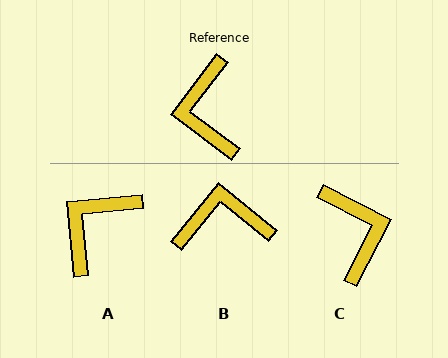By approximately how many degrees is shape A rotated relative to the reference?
Approximately 47 degrees clockwise.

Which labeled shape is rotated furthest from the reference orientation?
C, about 170 degrees away.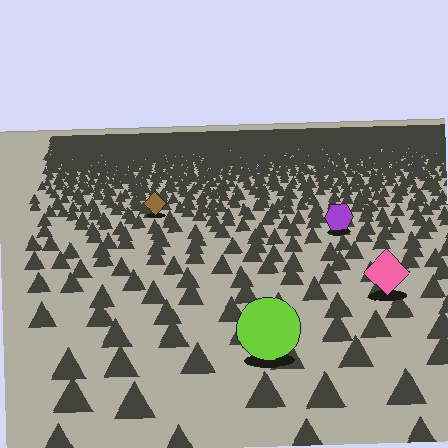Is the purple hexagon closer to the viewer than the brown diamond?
Yes. The purple hexagon is closer — you can tell from the texture gradient: the ground texture is coarser near it.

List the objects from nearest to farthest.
From nearest to farthest: the lime circle, the pink diamond, the purple hexagon, the brown diamond.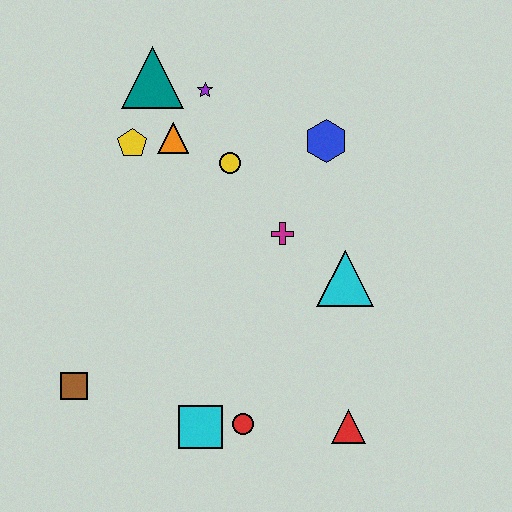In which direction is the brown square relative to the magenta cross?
The brown square is to the left of the magenta cross.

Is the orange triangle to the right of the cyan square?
No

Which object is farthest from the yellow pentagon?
The red triangle is farthest from the yellow pentagon.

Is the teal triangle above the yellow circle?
Yes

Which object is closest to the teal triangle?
The purple star is closest to the teal triangle.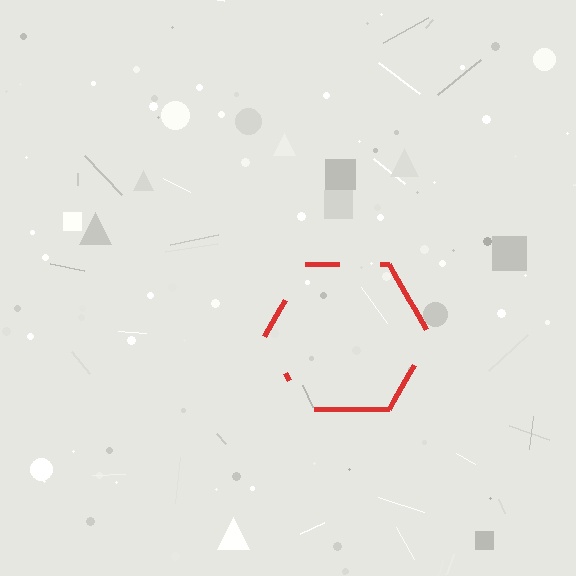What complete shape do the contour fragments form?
The contour fragments form a hexagon.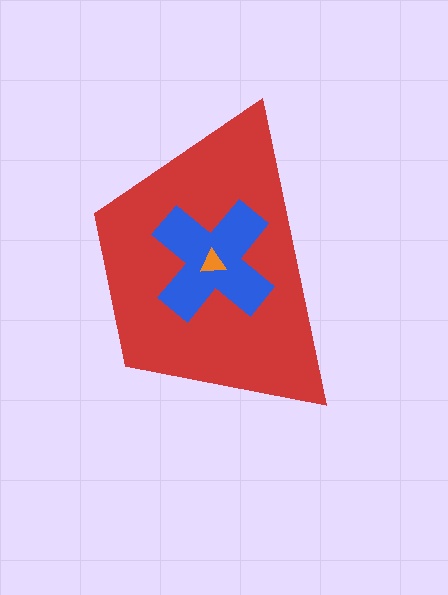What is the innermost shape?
The orange triangle.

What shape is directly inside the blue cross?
The orange triangle.